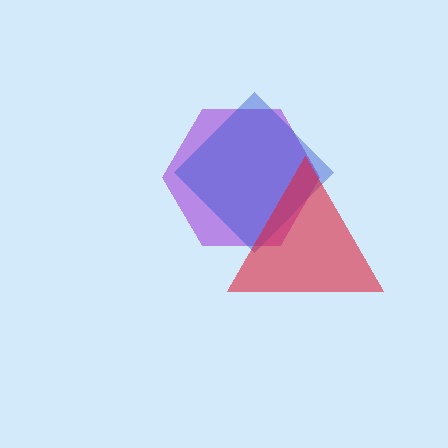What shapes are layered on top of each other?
The layered shapes are: a purple hexagon, a blue diamond, a red triangle.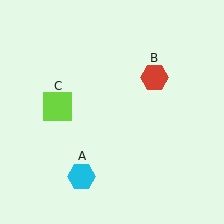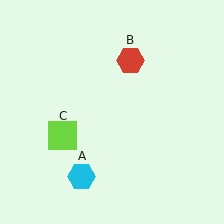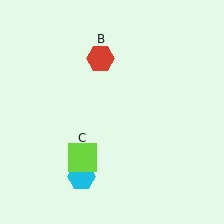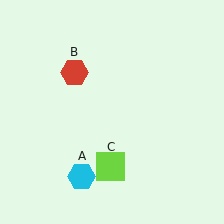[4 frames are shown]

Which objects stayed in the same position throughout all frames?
Cyan hexagon (object A) remained stationary.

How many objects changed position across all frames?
2 objects changed position: red hexagon (object B), lime square (object C).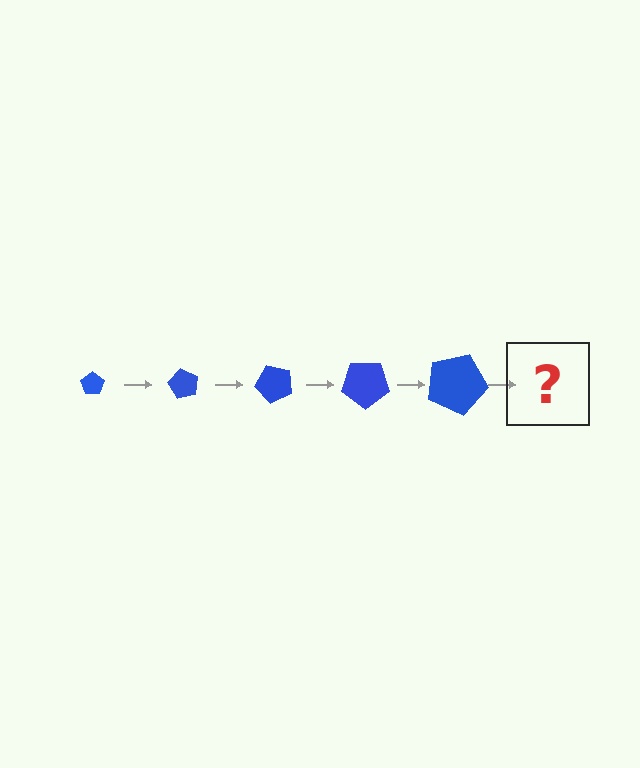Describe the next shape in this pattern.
It should be a pentagon, larger than the previous one and rotated 300 degrees from the start.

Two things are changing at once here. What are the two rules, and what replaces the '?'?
The two rules are that the pentagon grows larger each step and it rotates 60 degrees each step. The '?' should be a pentagon, larger than the previous one and rotated 300 degrees from the start.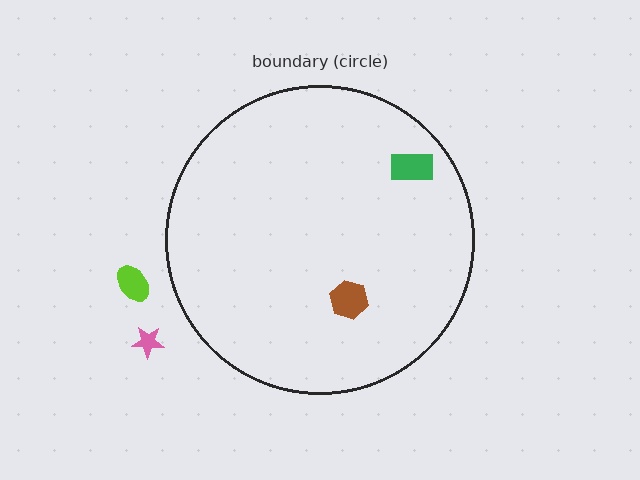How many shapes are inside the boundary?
2 inside, 2 outside.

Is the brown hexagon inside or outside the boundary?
Inside.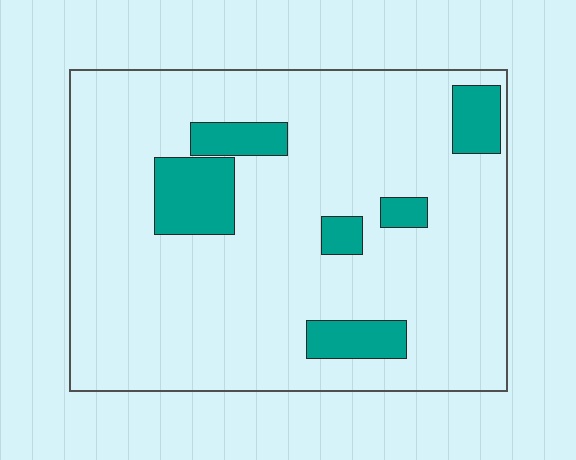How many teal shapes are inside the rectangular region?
6.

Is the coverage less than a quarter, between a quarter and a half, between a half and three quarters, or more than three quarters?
Less than a quarter.